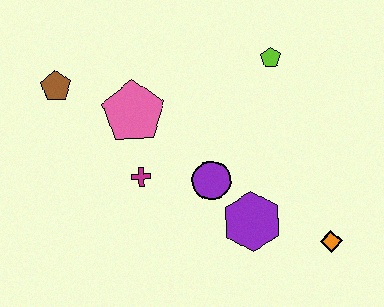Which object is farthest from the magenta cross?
The orange diamond is farthest from the magenta cross.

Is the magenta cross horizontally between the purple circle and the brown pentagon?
Yes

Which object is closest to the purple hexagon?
The purple circle is closest to the purple hexagon.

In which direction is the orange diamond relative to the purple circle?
The orange diamond is to the right of the purple circle.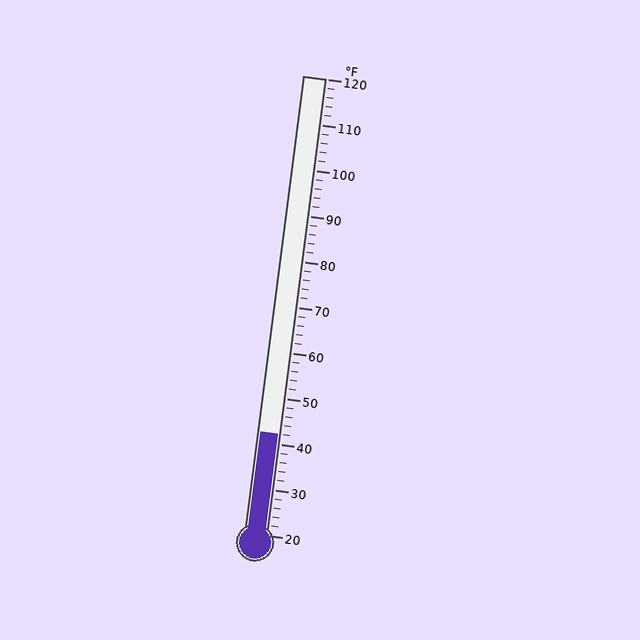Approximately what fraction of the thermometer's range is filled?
The thermometer is filled to approximately 20% of its range.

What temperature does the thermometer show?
The thermometer shows approximately 42°F.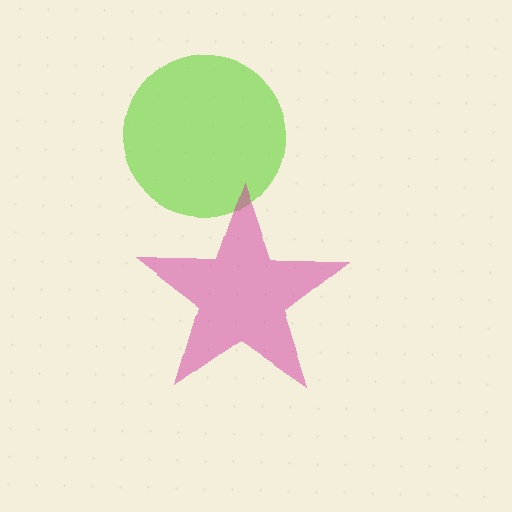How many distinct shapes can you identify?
There are 2 distinct shapes: a lime circle, a magenta star.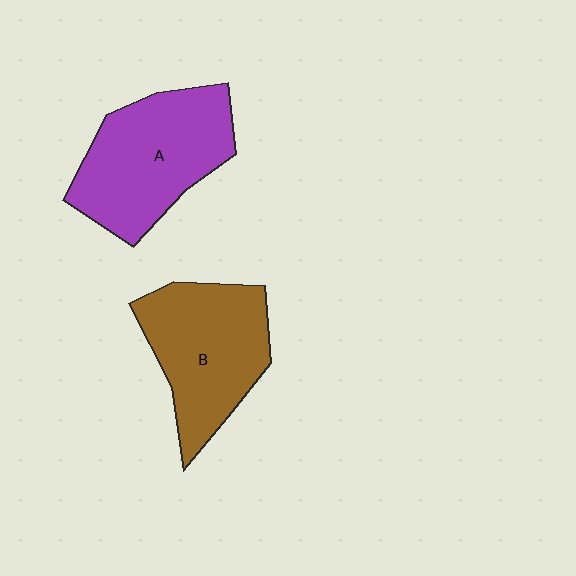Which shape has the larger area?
Shape A (purple).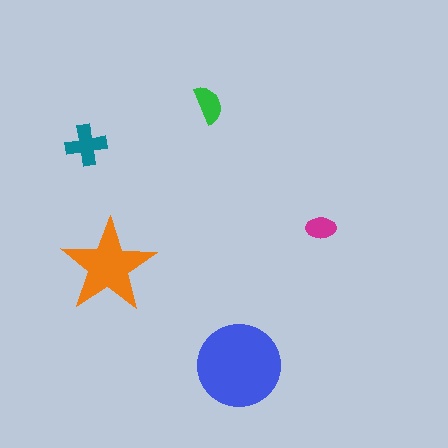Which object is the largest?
The blue circle.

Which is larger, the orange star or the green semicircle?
The orange star.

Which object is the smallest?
The magenta ellipse.